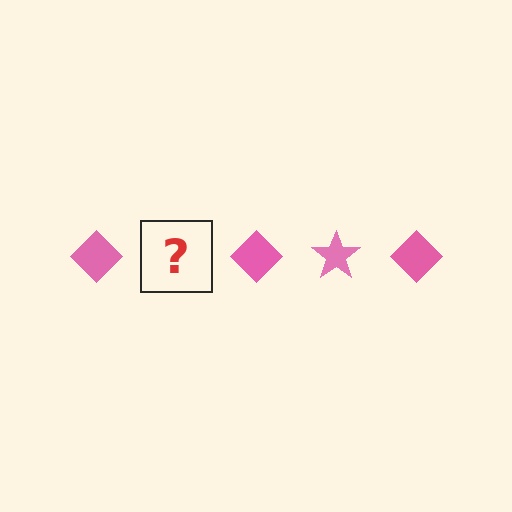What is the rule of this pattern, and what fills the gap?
The rule is that the pattern cycles through diamond, star shapes in pink. The gap should be filled with a pink star.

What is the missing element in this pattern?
The missing element is a pink star.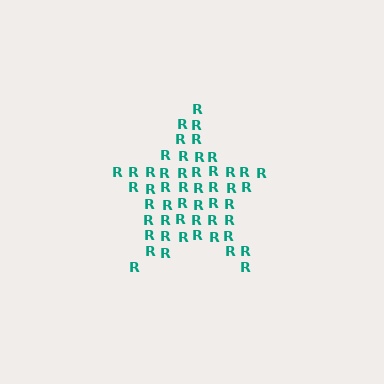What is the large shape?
The large shape is a star.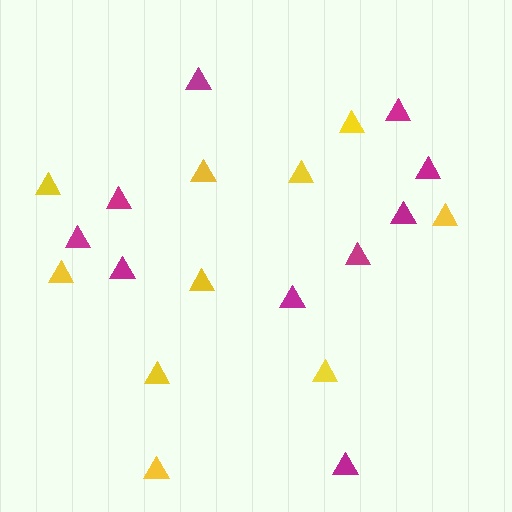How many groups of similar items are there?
There are 2 groups: one group of yellow triangles (10) and one group of magenta triangles (10).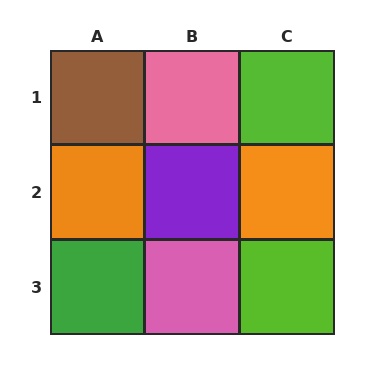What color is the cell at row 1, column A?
Brown.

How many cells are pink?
2 cells are pink.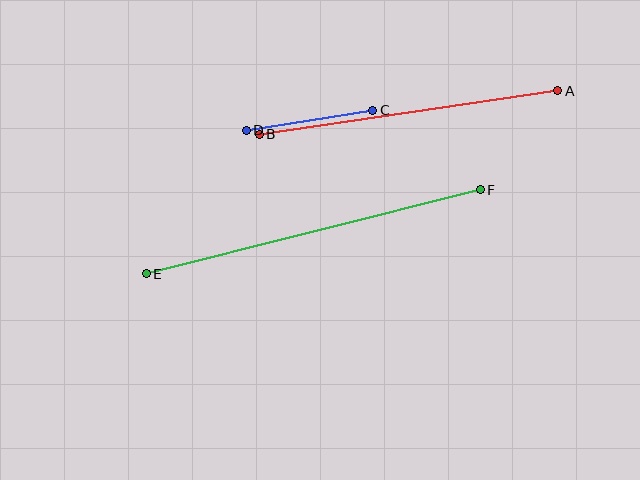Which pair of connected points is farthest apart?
Points E and F are farthest apart.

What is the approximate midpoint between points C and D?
The midpoint is at approximately (309, 120) pixels.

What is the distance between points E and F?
The distance is approximately 344 pixels.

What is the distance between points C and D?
The distance is approximately 128 pixels.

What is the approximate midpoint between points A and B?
The midpoint is at approximately (409, 113) pixels.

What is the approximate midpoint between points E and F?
The midpoint is at approximately (313, 232) pixels.